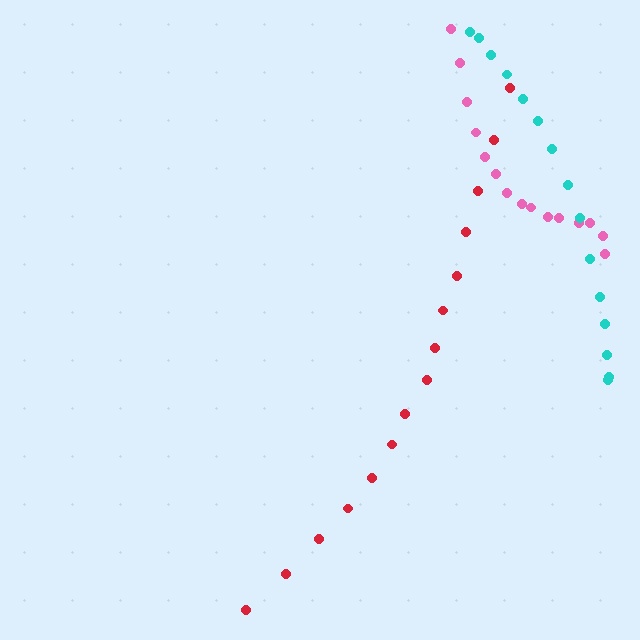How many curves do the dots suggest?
There are 3 distinct paths.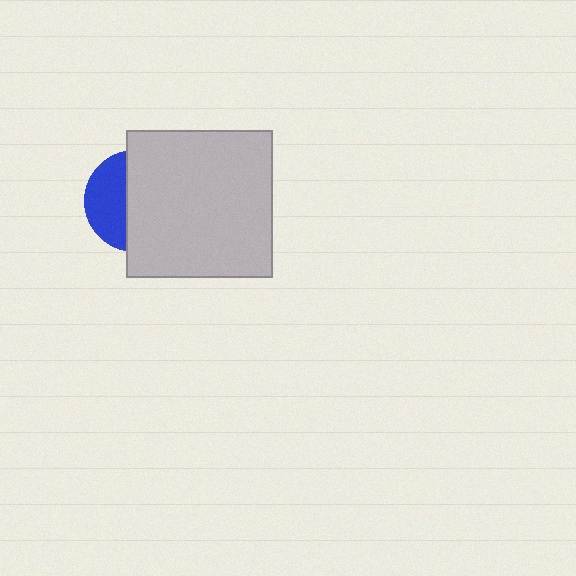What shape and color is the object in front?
The object in front is a light gray square.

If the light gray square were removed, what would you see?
You would see the complete blue circle.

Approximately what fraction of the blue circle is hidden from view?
Roughly 62% of the blue circle is hidden behind the light gray square.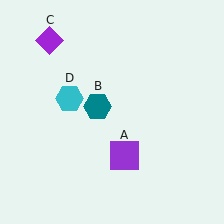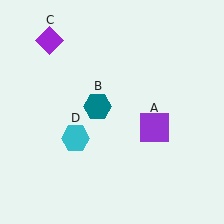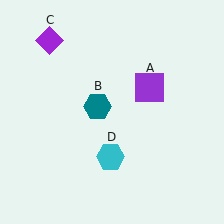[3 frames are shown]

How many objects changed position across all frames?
2 objects changed position: purple square (object A), cyan hexagon (object D).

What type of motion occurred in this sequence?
The purple square (object A), cyan hexagon (object D) rotated counterclockwise around the center of the scene.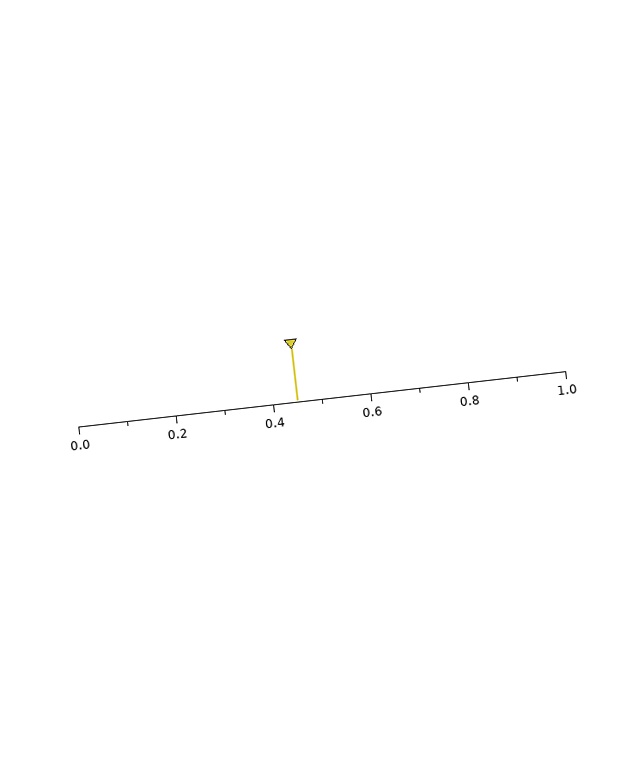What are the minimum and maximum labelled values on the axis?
The axis runs from 0.0 to 1.0.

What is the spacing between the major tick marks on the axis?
The major ticks are spaced 0.2 apart.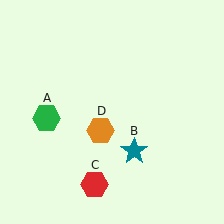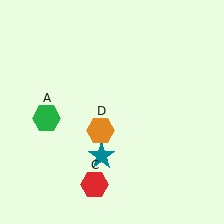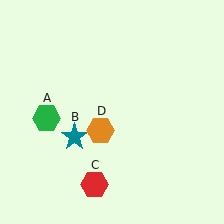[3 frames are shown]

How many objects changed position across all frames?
1 object changed position: teal star (object B).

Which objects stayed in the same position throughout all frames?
Green hexagon (object A) and red hexagon (object C) and orange hexagon (object D) remained stationary.